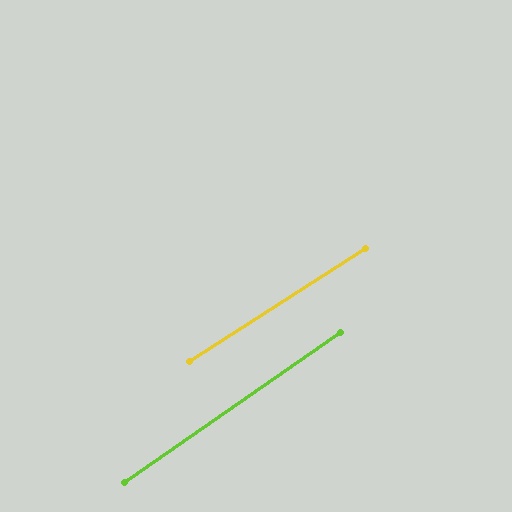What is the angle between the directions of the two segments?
Approximately 2 degrees.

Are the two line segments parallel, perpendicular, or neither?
Parallel — their directions differ by only 2.0°.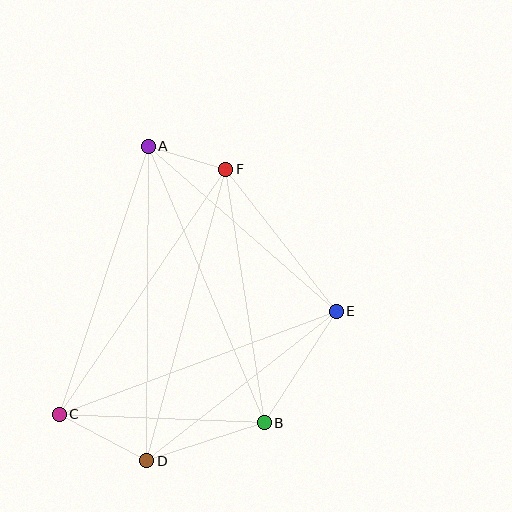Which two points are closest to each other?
Points A and F are closest to each other.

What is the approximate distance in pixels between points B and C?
The distance between B and C is approximately 205 pixels.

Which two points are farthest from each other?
Points A and D are farthest from each other.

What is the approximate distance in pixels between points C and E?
The distance between C and E is approximately 295 pixels.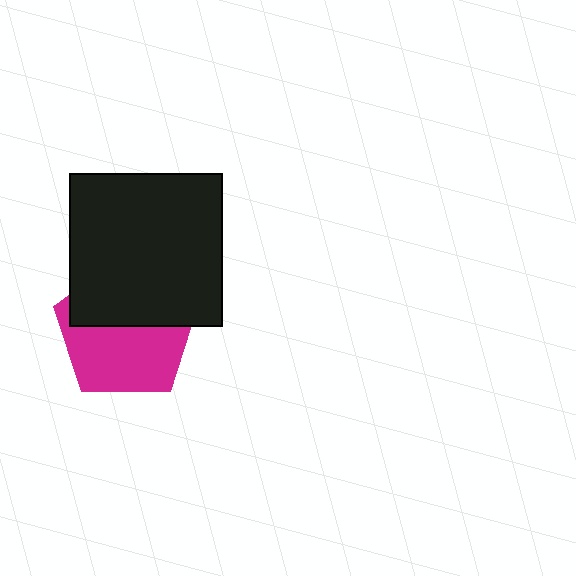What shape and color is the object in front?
The object in front is a black rectangle.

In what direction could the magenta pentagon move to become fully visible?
The magenta pentagon could move down. That would shift it out from behind the black rectangle entirely.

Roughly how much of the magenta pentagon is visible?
About half of it is visible (roughly 54%).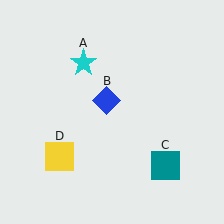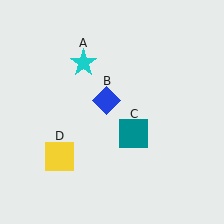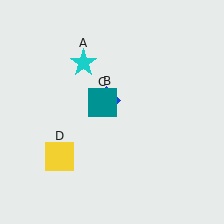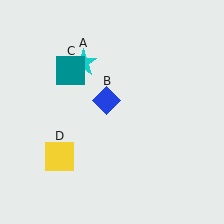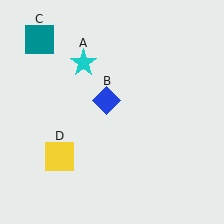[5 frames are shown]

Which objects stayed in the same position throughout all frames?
Cyan star (object A) and blue diamond (object B) and yellow square (object D) remained stationary.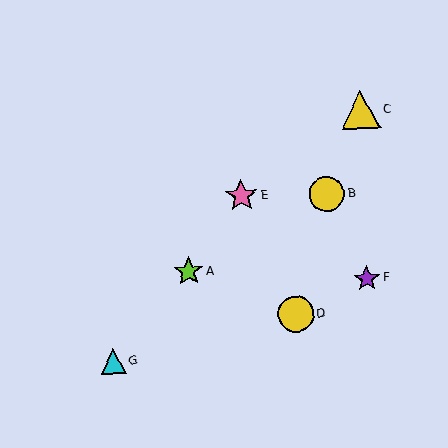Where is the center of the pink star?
The center of the pink star is at (241, 196).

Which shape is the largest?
The yellow triangle (labeled C) is the largest.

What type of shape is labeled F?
Shape F is a purple star.